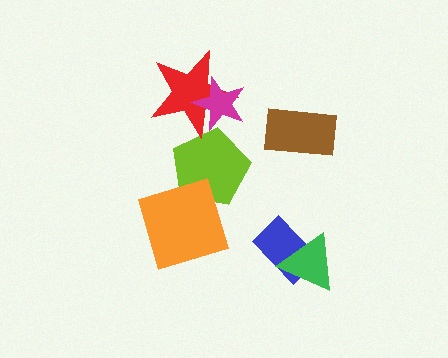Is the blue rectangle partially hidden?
Yes, it is partially covered by another shape.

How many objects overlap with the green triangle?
1 object overlaps with the green triangle.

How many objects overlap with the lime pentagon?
2 objects overlap with the lime pentagon.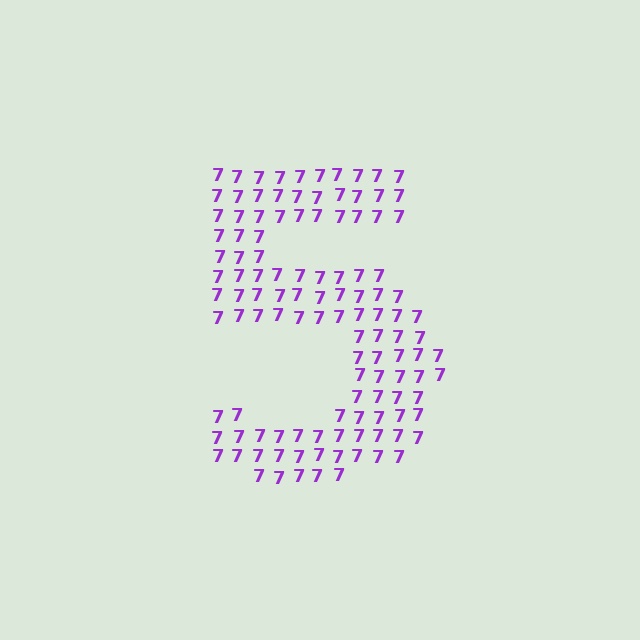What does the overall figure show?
The overall figure shows the digit 5.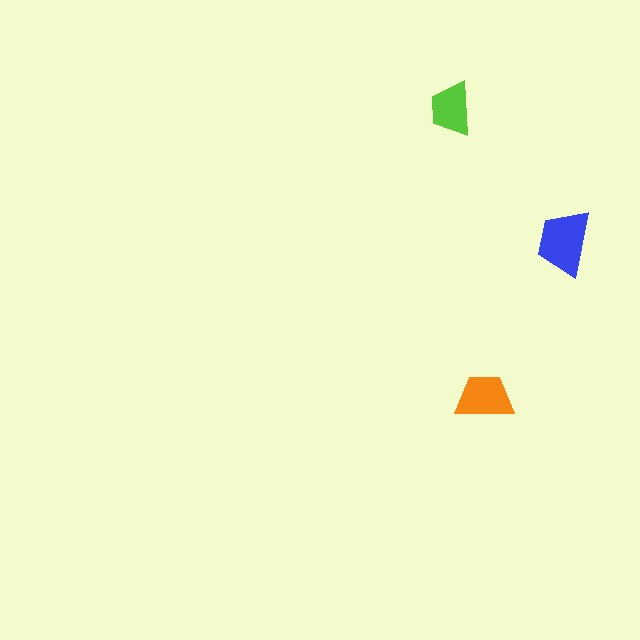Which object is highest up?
The lime trapezoid is topmost.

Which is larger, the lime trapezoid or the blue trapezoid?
The blue one.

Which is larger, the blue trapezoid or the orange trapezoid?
The blue one.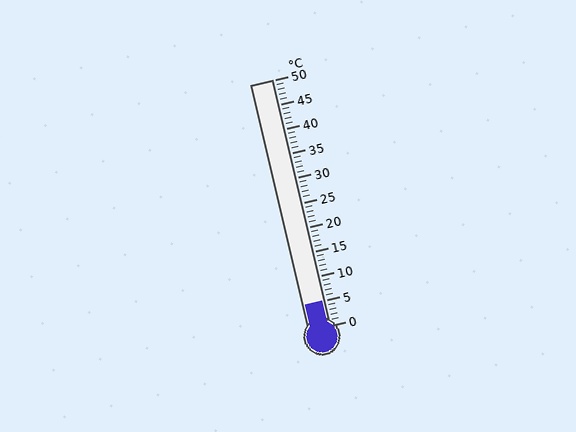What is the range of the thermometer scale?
The thermometer scale ranges from 0°C to 50°C.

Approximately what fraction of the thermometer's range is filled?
The thermometer is filled to approximately 10% of its range.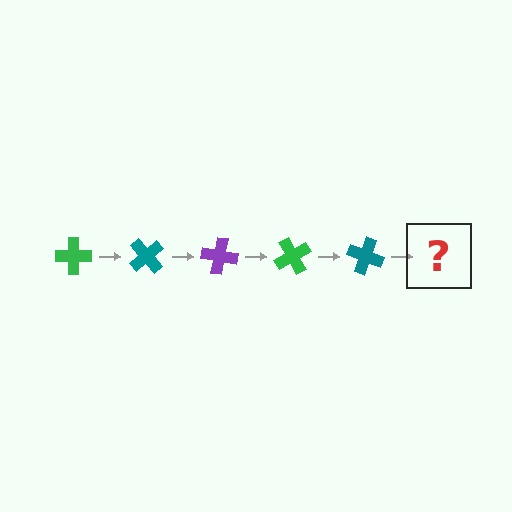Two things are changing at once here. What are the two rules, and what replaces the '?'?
The two rules are that it rotates 50 degrees each step and the color cycles through green, teal, and purple. The '?' should be a purple cross, rotated 250 degrees from the start.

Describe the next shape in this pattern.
It should be a purple cross, rotated 250 degrees from the start.